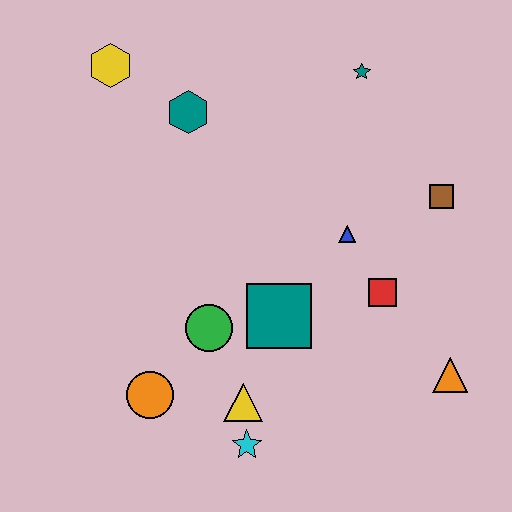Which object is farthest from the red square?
The yellow hexagon is farthest from the red square.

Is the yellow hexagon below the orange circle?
No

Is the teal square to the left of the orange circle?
No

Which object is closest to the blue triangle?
The red square is closest to the blue triangle.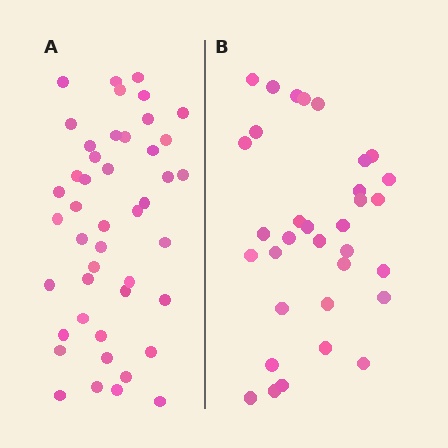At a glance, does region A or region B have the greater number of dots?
Region A (the left region) has more dots.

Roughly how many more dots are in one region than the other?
Region A has roughly 12 or so more dots than region B.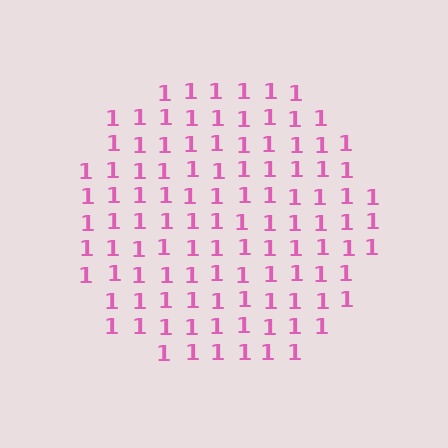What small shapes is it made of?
It is made of small digit 1's.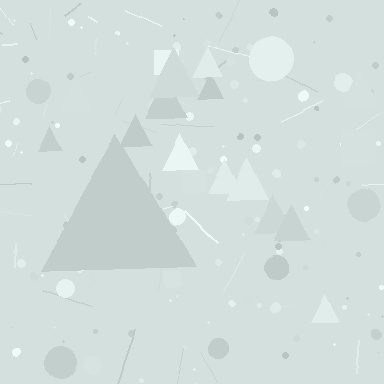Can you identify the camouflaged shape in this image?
The camouflaged shape is a triangle.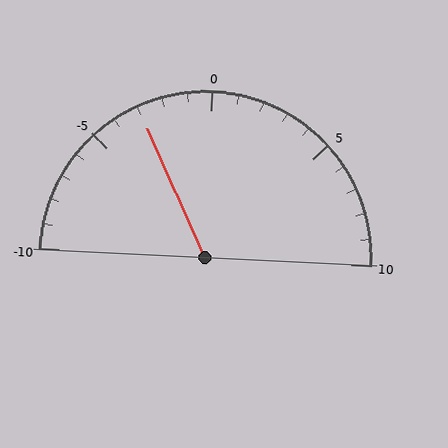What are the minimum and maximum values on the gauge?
The gauge ranges from -10 to 10.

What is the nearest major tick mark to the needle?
The nearest major tick mark is -5.